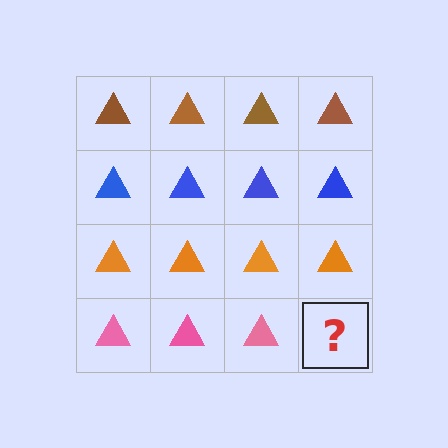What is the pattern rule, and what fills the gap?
The rule is that each row has a consistent color. The gap should be filled with a pink triangle.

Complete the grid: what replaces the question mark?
The question mark should be replaced with a pink triangle.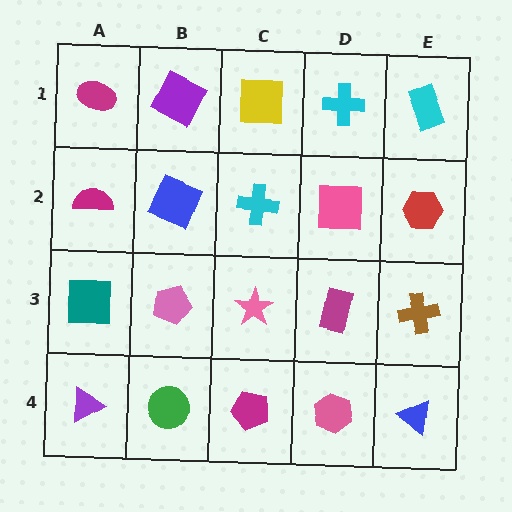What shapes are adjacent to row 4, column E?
A brown cross (row 3, column E), a pink hexagon (row 4, column D).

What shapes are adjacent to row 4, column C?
A pink star (row 3, column C), a green circle (row 4, column B), a pink hexagon (row 4, column D).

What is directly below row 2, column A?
A teal square.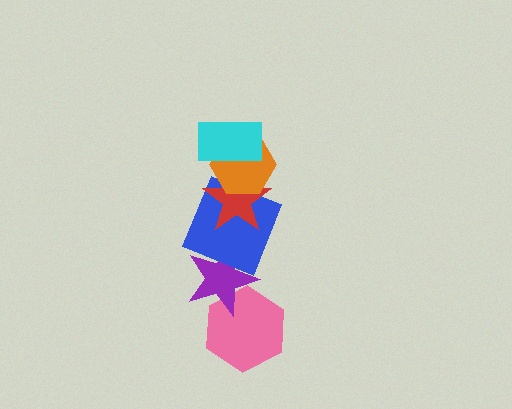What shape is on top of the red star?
The orange hexagon is on top of the red star.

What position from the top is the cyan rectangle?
The cyan rectangle is 1st from the top.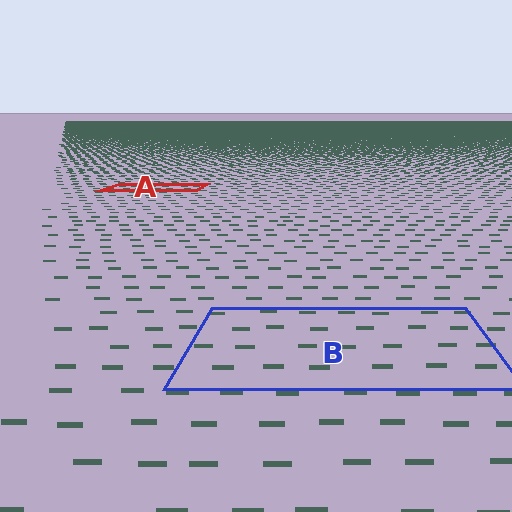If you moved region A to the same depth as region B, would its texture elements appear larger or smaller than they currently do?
They would appear larger. At a closer depth, the same texture elements are projected at a bigger on-screen size.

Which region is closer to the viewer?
Region B is closer. The texture elements there are larger and more spread out.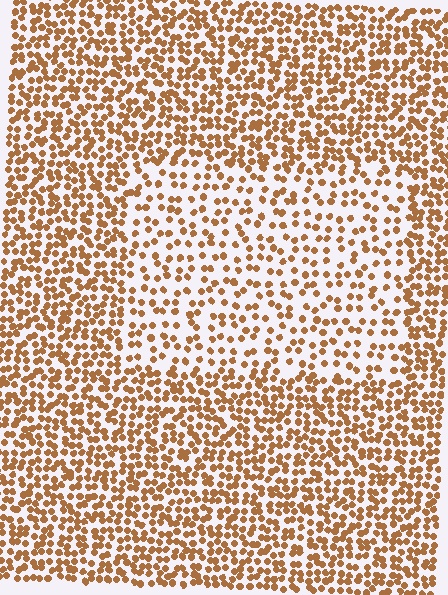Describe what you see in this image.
The image contains small brown elements arranged at two different densities. A rectangle-shaped region is visible where the elements are less densely packed than the surrounding area.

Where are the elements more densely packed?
The elements are more densely packed outside the rectangle boundary.